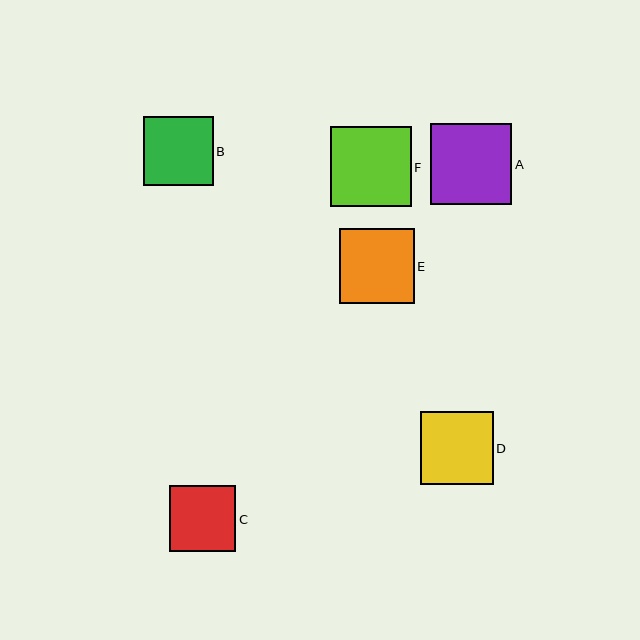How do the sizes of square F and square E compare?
Square F and square E are approximately the same size.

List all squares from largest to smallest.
From largest to smallest: A, F, E, D, B, C.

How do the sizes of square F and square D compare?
Square F and square D are approximately the same size.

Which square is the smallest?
Square C is the smallest with a size of approximately 66 pixels.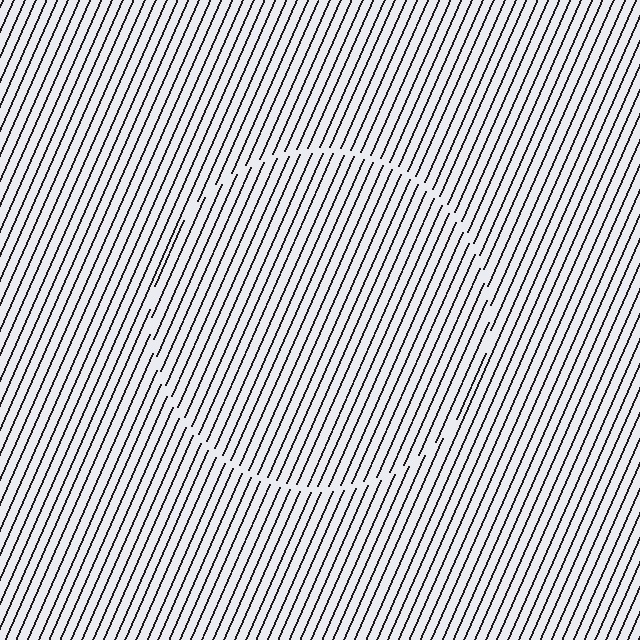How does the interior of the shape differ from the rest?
The interior of the shape contains the same grating, shifted by half a period — the contour is defined by the phase discontinuity where line-ends from the inner and outer gratings abut.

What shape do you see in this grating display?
An illusory circle. The interior of the shape contains the same grating, shifted by half a period — the contour is defined by the phase discontinuity where line-ends from the inner and outer gratings abut.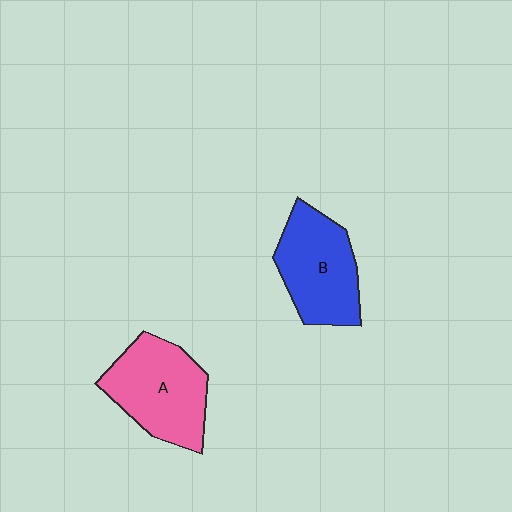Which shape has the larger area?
Shape A (pink).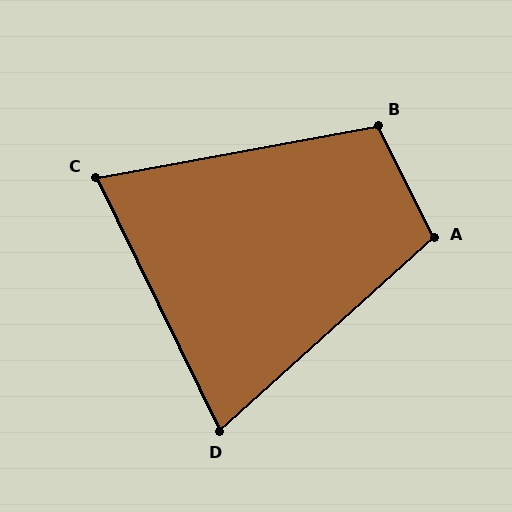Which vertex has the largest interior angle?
B, at approximately 106 degrees.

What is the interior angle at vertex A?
Approximately 106 degrees (obtuse).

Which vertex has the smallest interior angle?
D, at approximately 74 degrees.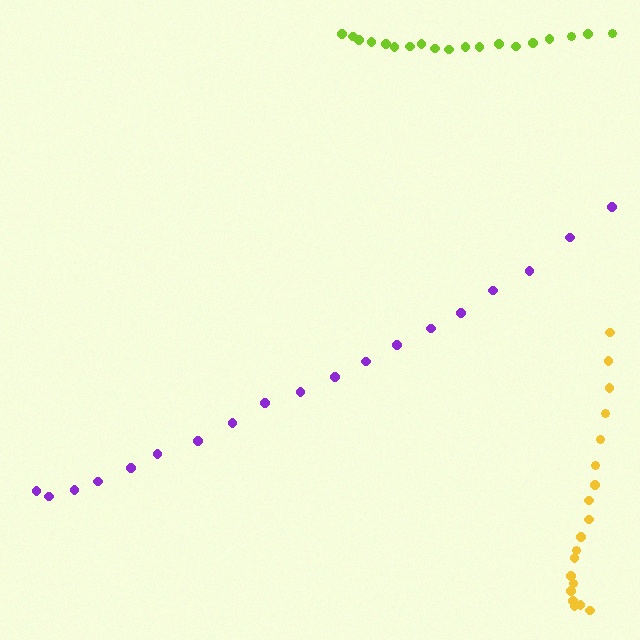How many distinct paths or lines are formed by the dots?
There are 3 distinct paths.